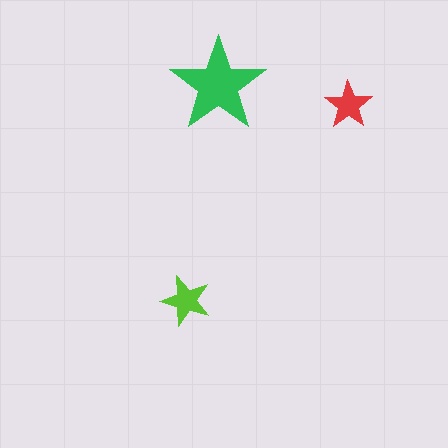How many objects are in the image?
There are 3 objects in the image.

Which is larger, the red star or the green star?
The green one.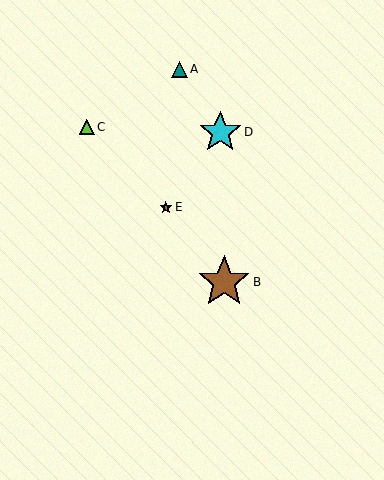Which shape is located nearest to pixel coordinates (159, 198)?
The brown star (labeled E) at (166, 207) is nearest to that location.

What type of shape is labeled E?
Shape E is a brown star.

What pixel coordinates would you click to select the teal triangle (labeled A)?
Click at (179, 69) to select the teal triangle A.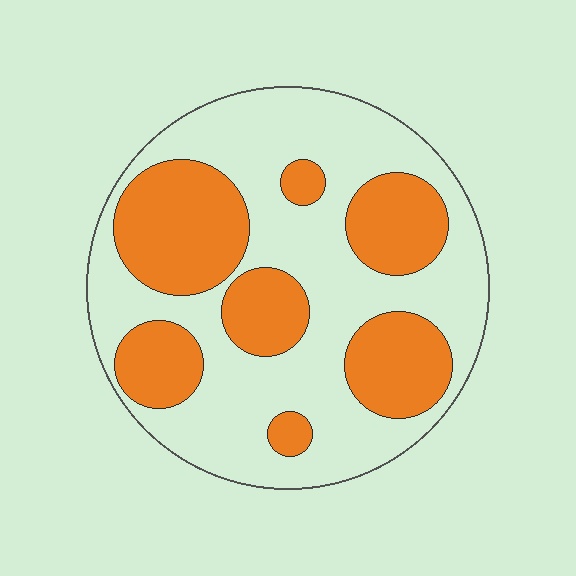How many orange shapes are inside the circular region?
7.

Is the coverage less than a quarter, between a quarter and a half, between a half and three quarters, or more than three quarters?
Between a quarter and a half.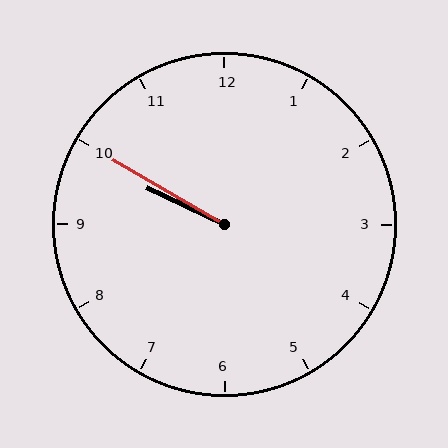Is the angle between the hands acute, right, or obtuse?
It is acute.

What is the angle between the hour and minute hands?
Approximately 5 degrees.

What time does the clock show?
9:50.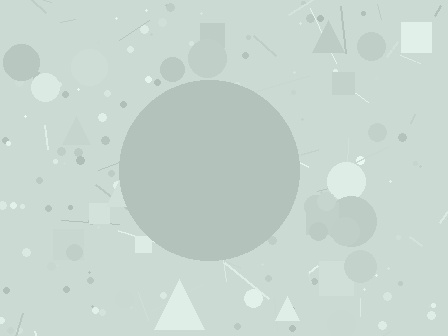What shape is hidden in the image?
A circle is hidden in the image.